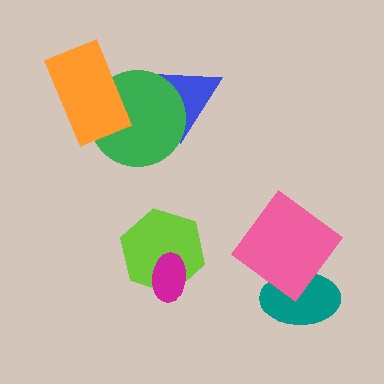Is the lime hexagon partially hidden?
Yes, it is partially covered by another shape.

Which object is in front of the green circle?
The orange rectangle is in front of the green circle.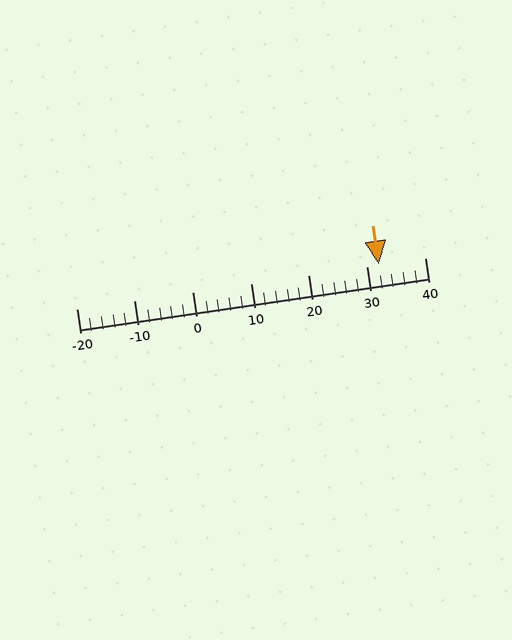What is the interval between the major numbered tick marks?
The major tick marks are spaced 10 units apart.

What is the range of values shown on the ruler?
The ruler shows values from -20 to 40.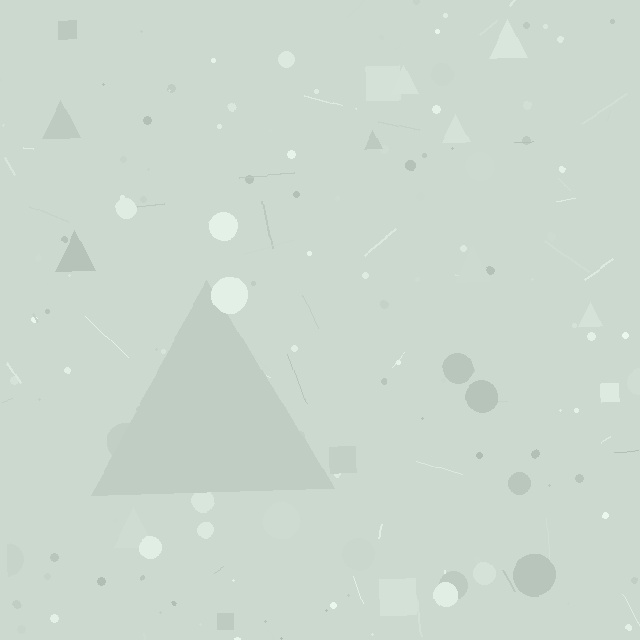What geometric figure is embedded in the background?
A triangle is embedded in the background.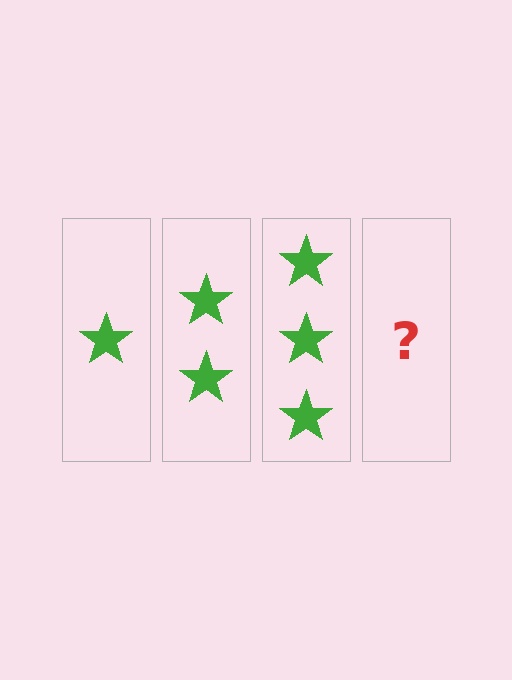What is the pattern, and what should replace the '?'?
The pattern is that each step adds one more star. The '?' should be 4 stars.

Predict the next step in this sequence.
The next step is 4 stars.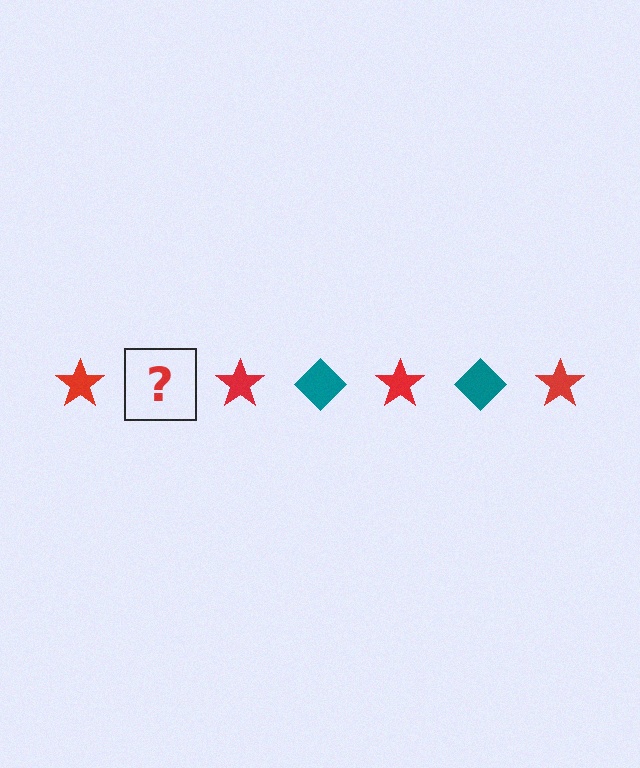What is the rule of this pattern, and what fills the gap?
The rule is that the pattern alternates between red star and teal diamond. The gap should be filled with a teal diamond.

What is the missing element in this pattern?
The missing element is a teal diamond.